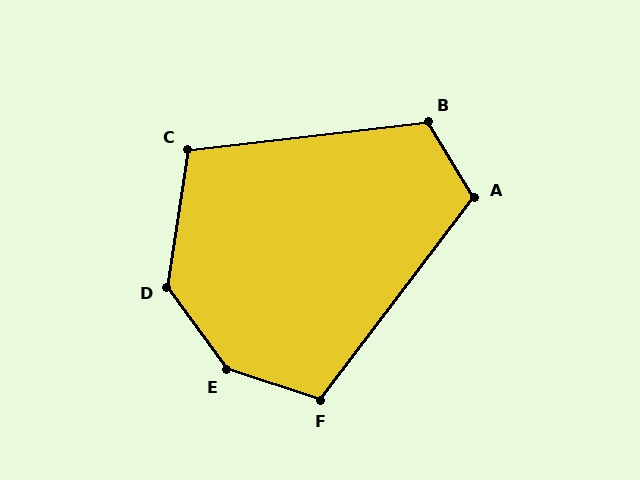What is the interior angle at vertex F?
Approximately 109 degrees (obtuse).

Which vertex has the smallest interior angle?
C, at approximately 105 degrees.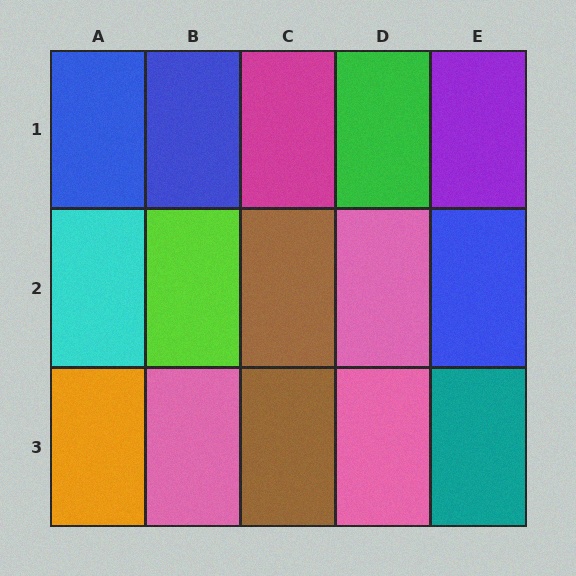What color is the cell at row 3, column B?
Pink.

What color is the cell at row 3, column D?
Pink.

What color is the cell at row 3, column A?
Orange.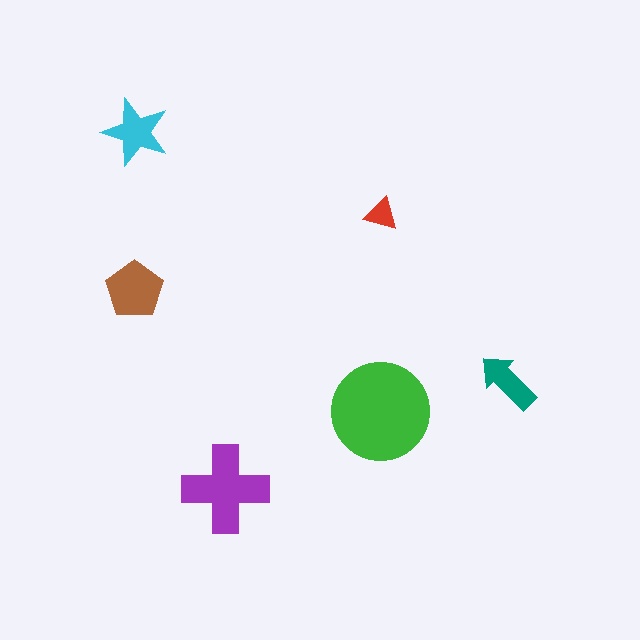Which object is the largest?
The green circle.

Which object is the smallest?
The red triangle.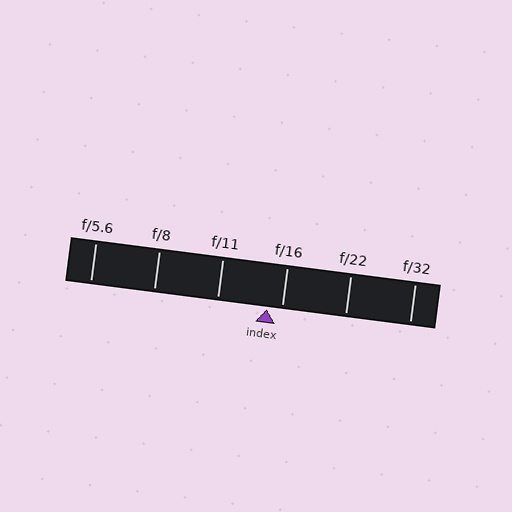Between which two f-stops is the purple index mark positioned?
The index mark is between f/11 and f/16.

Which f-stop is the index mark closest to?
The index mark is closest to f/16.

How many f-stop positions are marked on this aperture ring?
There are 6 f-stop positions marked.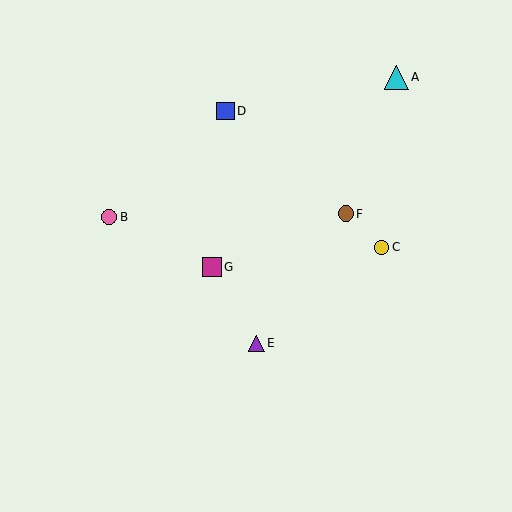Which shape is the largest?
The cyan triangle (labeled A) is the largest.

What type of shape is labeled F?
Shape F is a brown circle.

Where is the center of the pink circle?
The center of the pink circle is at (109, 217).